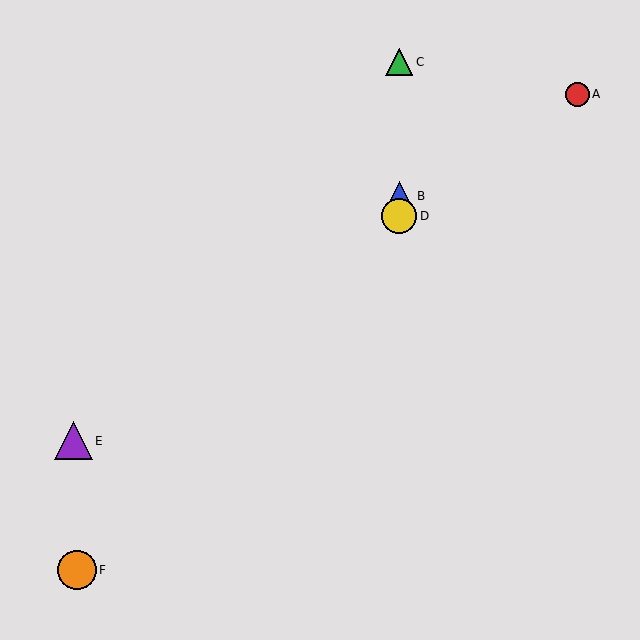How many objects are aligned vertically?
3 objects (B, C, D) are aligned vertically.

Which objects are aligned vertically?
Objects B, C, D are aligned vertically.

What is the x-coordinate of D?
Object D is at x≈399.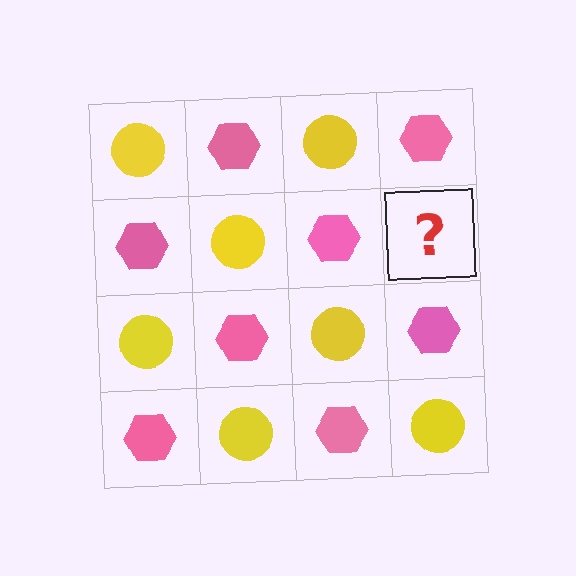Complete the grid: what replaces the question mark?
The question mark should be replaced with a yellow circle.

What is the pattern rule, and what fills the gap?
The rule is that it alternates yellow circle and pink hexagon in a checkerboard pattern. The gap should be filled with a yellow circle.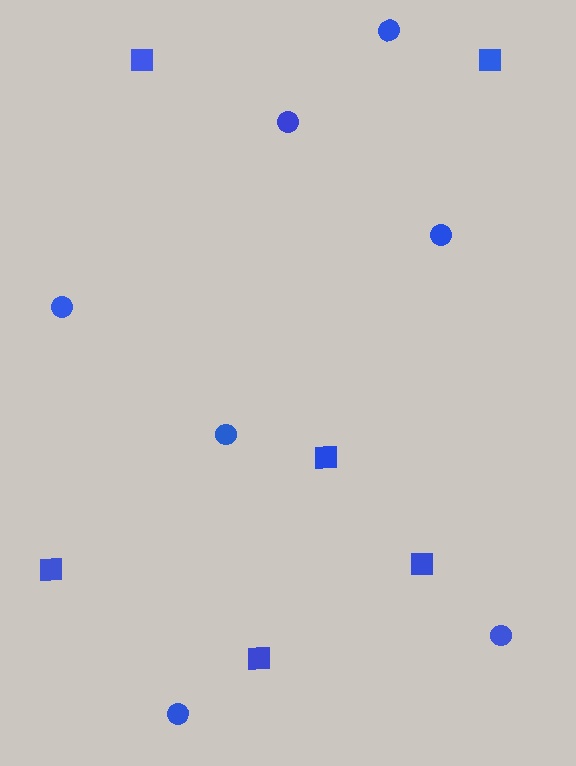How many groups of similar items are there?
There are 2 groups: one group of squares (6) and one group of circles (7).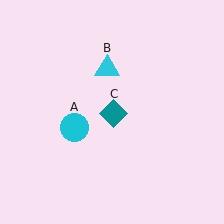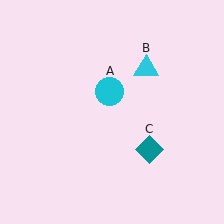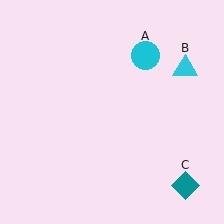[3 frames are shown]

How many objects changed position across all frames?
3 objects changed position: cyan circle (object A), cyan triangle (object B), teal diamond (object C).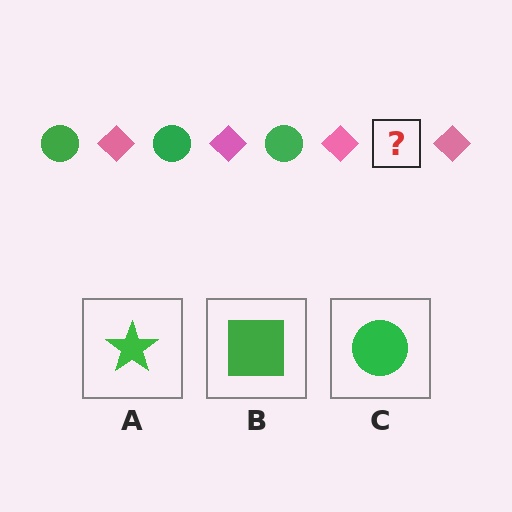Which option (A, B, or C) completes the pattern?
C.